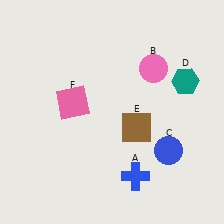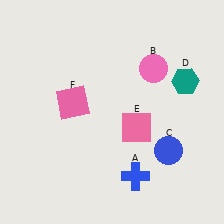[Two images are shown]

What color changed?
The square (E) changed from brown in Image 1 to pink in Image 2.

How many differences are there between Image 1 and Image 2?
There is 1 difference between the two images.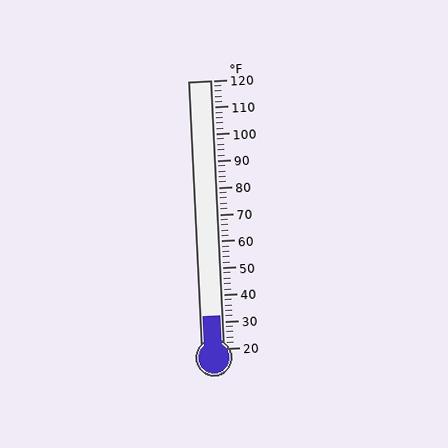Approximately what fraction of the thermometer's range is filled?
The thermometer is filled to approximately 10% of its range.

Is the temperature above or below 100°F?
The temperature is below 100°F.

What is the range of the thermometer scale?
The thermometer scale ranges from 20°F to 120°F.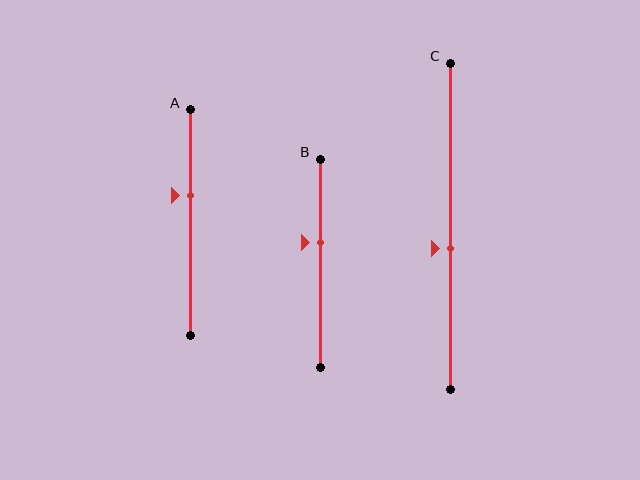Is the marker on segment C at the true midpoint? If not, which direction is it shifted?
No, the marker on segment C is shifted downward by about 7% of the segment length.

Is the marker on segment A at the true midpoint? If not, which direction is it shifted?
No, the marker on segment A is shifted upward by about 12% of the segment length.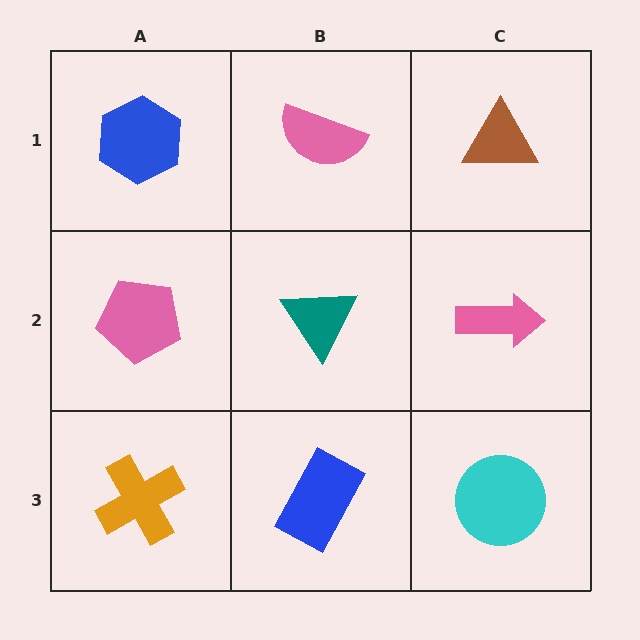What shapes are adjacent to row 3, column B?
A teal triangle (row 2, column B), an orange cross (row 3, column A), a cyan circle (row 3, column C).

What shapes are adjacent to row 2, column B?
A pink semicircle (row 1, column B), a blue rectangle (row 3, column B), a pink pentagon (row 2, column A), a pink arrow (row 2, column C).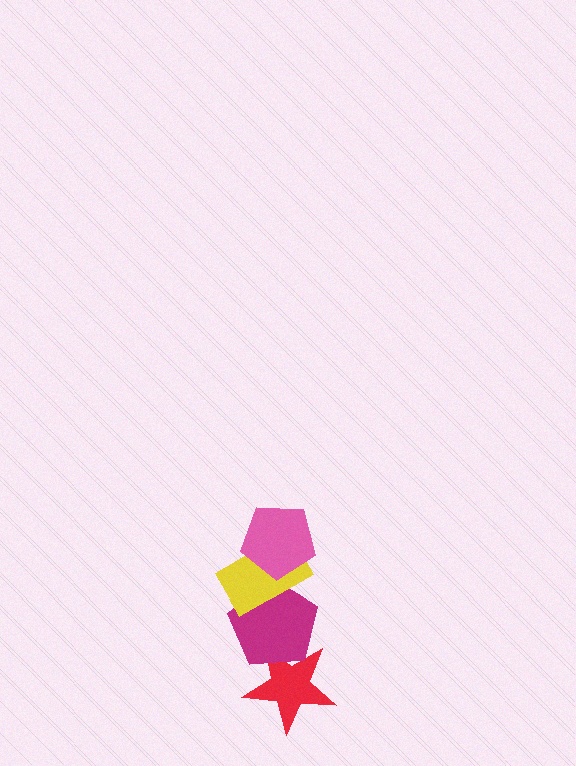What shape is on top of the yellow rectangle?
The pink pentagon is on top of the yellow rectangle.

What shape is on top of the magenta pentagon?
The yellow rectangle is on top of the magenta pentagon.